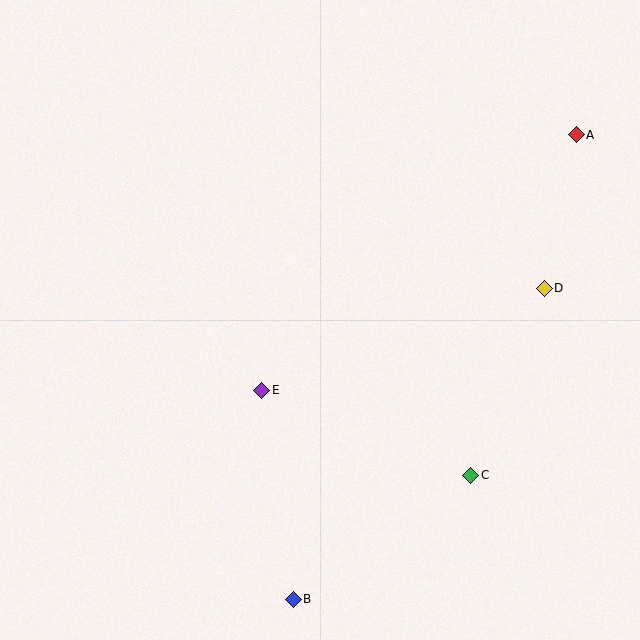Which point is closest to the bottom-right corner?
Point C is closest to the bottom-right corner.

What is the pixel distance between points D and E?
The distance between D and E is 301 pixels.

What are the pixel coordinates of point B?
Point B is at (293, 599).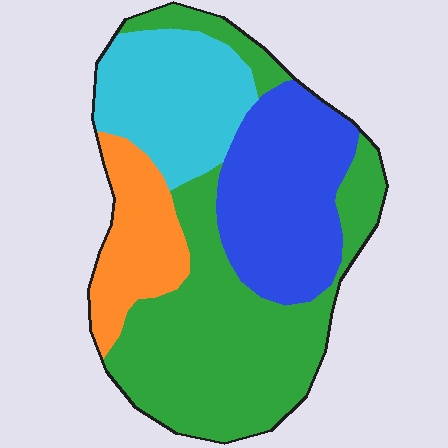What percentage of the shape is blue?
Blue covers around 25% of the shape.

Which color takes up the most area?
Green, at roughly 40%.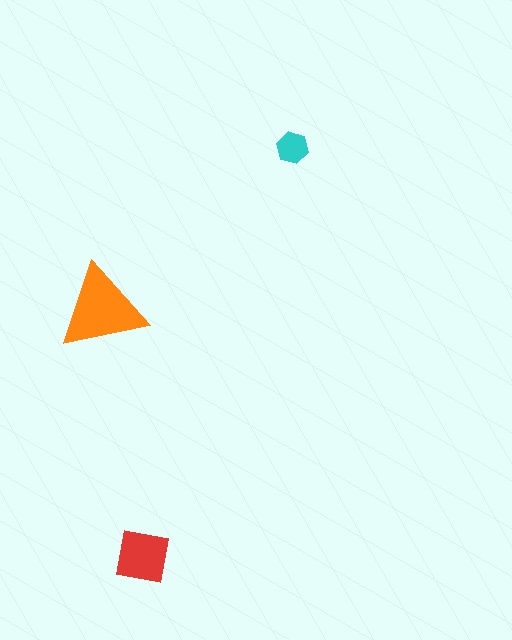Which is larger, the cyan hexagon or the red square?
The red square.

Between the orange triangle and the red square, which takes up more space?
The orange triangle.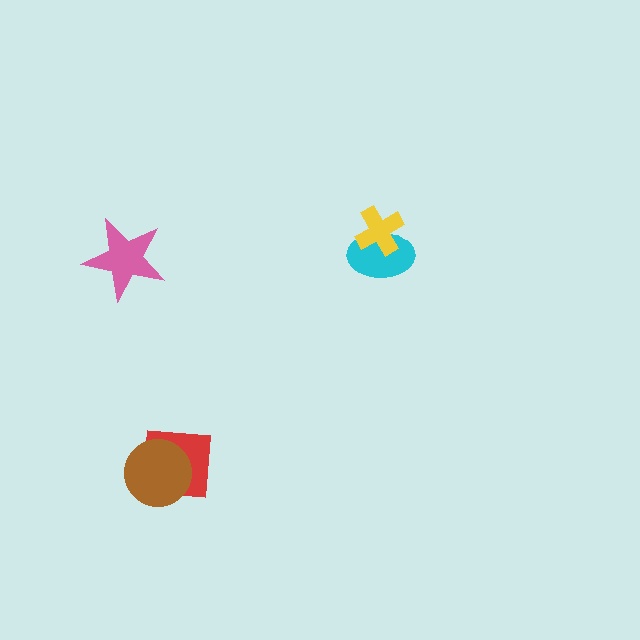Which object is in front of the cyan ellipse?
The yellow cross is in front of the cyan ellipse.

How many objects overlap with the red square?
1 object overlaps with the red square.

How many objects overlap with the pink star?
0 objects overlap with the pink star.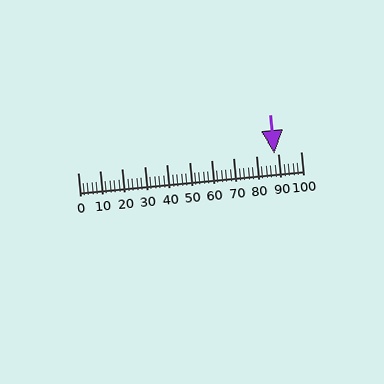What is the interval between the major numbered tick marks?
The major tick marks are spaced 10 units apart.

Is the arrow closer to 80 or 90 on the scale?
The arrow is closer to 90.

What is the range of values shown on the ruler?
The ruler shows values from 0 to 100.